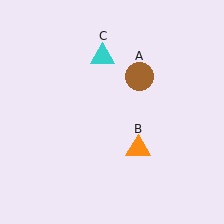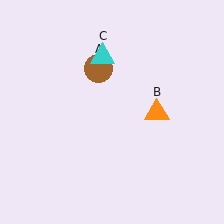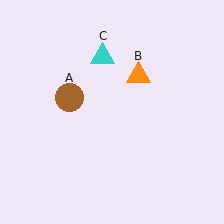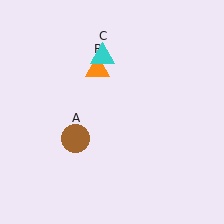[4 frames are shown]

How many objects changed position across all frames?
2 objects changed position: brown circle (object A), orange triangle (object B).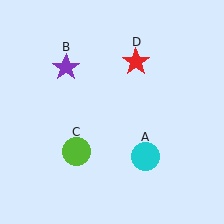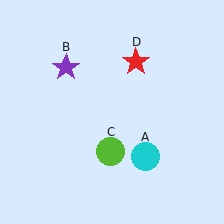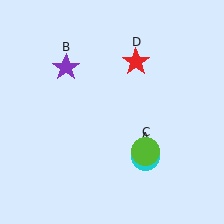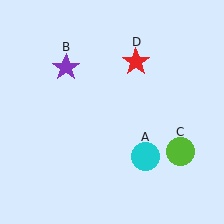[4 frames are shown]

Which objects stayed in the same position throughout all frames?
Cyan circle (object A) and purple star (object B) and red star (object D) remained stationary.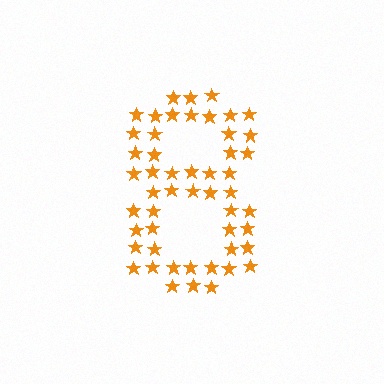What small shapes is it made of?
It is made of small stars.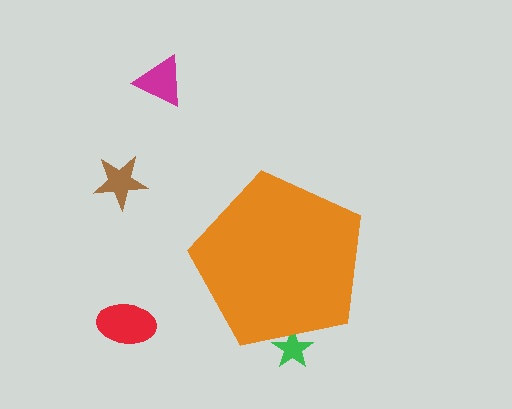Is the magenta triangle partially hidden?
No, the magenta triangle is fully visible.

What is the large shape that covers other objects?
An orange pentagon.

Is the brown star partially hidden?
No, the brown star is fully visible.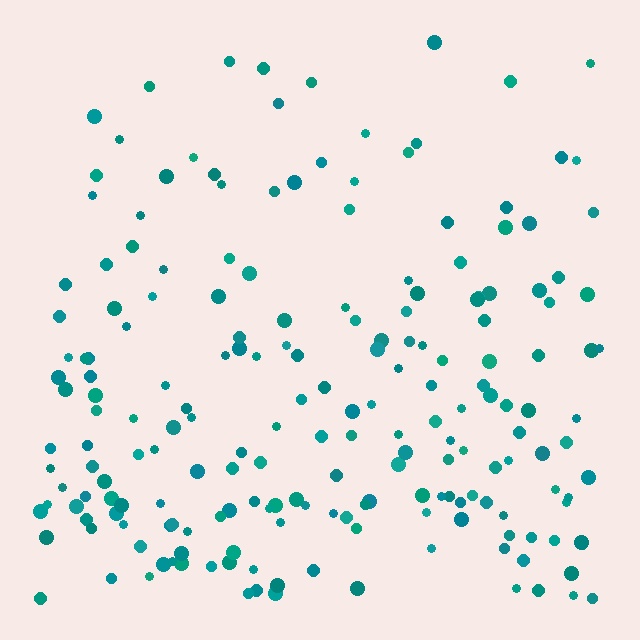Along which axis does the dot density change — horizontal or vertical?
Vertical.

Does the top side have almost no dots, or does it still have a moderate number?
Still a moderate number, just noticeably fewer than the bottom.